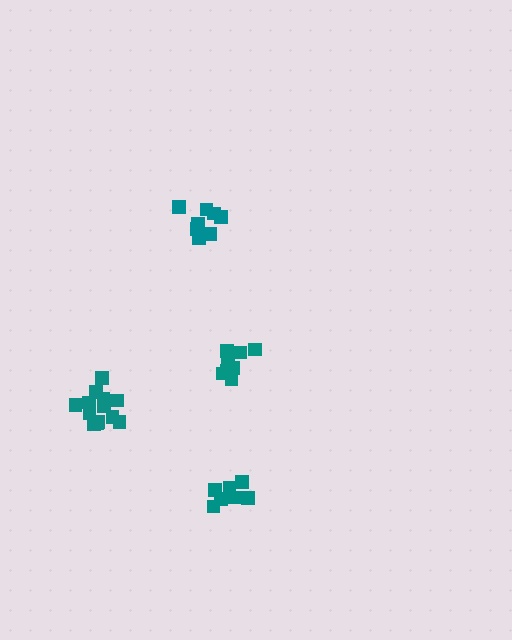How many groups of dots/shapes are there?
There are 4 groups.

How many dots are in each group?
Group 1: 8 dots, Group 2: 8 dots, Group 3: 13 dots, Group 4: 7 dots (36 total).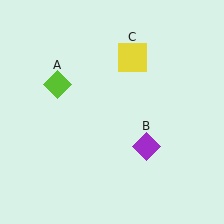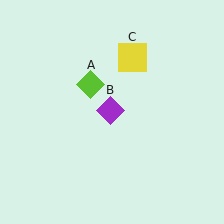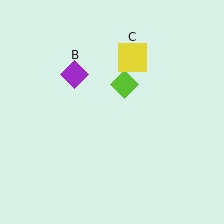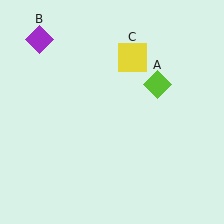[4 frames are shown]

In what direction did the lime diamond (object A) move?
The lime diamond (object A) moved right.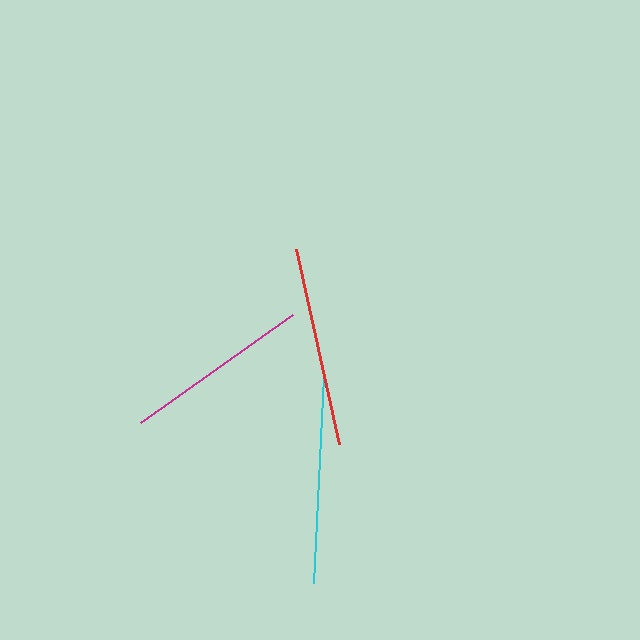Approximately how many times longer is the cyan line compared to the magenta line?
The cyan line is approximately 1.1 times the length of the magenta line.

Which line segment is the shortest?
The magenta line is the shortest at approximately 187 pixels.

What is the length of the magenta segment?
The magenta segment is approximately 187 pixels long.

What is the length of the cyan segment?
The cyan segment is approximately 207 pixels long.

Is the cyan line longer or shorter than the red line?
The cyan line is longer than the red line.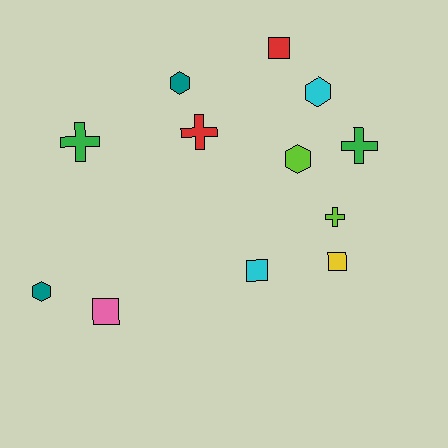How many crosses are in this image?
There are 4 crosses.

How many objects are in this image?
There are 12 objects.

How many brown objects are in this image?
There are no brown objects.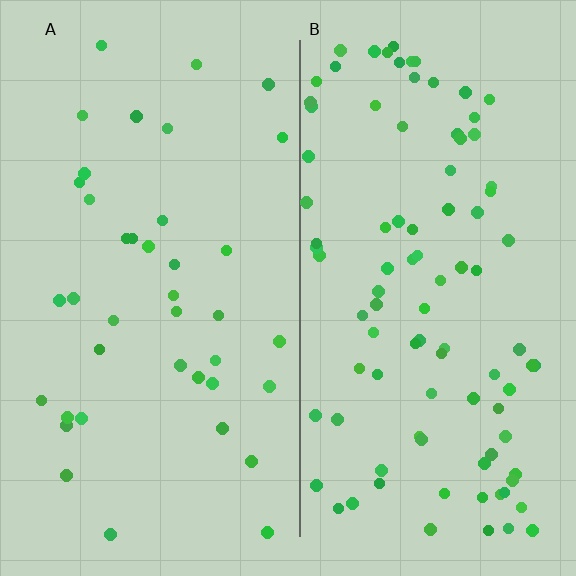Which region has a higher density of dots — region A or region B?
B (the right).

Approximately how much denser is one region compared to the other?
Approximately 2.4× — region B over region A.